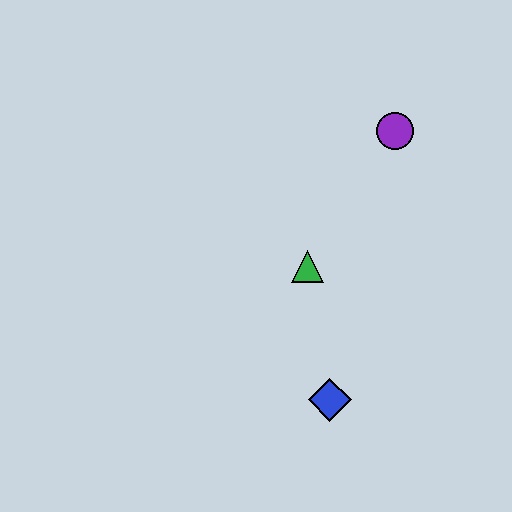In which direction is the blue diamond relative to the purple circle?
The blue diamond is below the purple circle.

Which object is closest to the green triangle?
The blue diamond is closest to the green triangle.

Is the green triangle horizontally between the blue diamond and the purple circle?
No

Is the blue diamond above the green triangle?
No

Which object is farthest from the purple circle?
The blue diamond is farthest from the purple circle.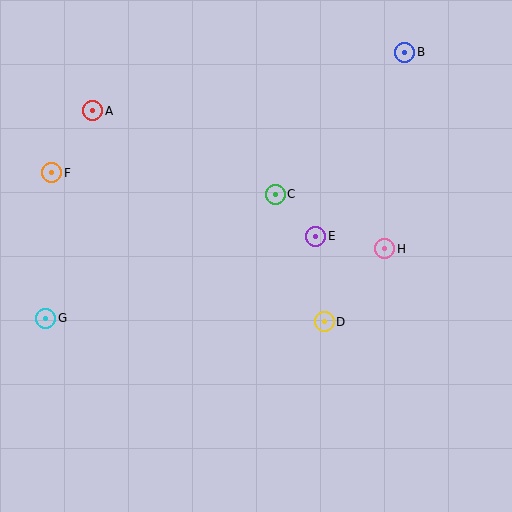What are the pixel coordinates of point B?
Point B is at (405, 52).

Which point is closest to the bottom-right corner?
Point D is closest to the bottom-right corner.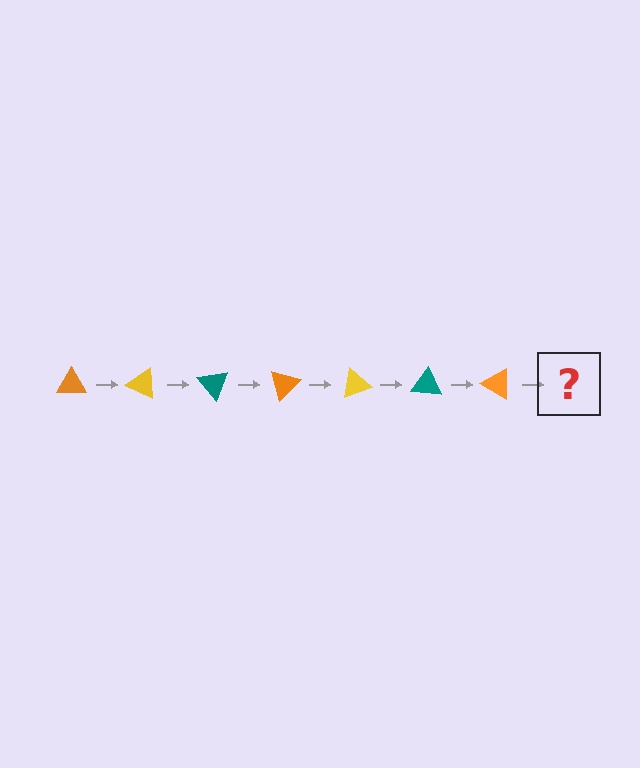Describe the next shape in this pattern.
It should be a yellow triangle, rotated 175 degrees from the start.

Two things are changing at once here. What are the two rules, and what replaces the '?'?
The two rules are that it rotates 25 degrees each step and the color cycles through orange, yellow, and teal. The '?' should be a yellow triangle, rotated 175 degrees from the start.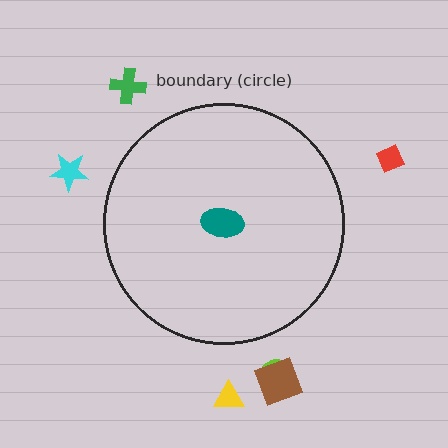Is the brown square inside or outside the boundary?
Outside.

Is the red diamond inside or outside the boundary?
Outside.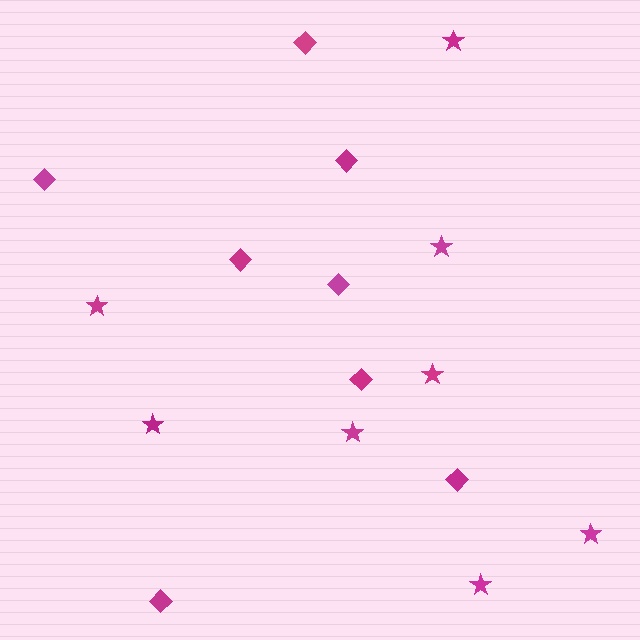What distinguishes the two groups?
There are 2 groups: one group of stars (8) and one group of diamonds (8).